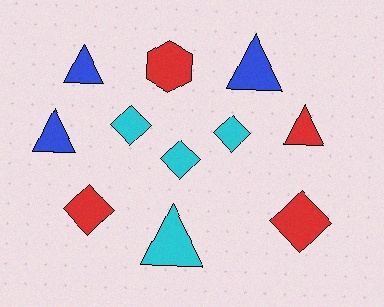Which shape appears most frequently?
Triangle, with 5 objects.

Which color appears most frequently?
Red, with 4 objects.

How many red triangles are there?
There is 1 red triangle.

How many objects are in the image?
There are 11 objects.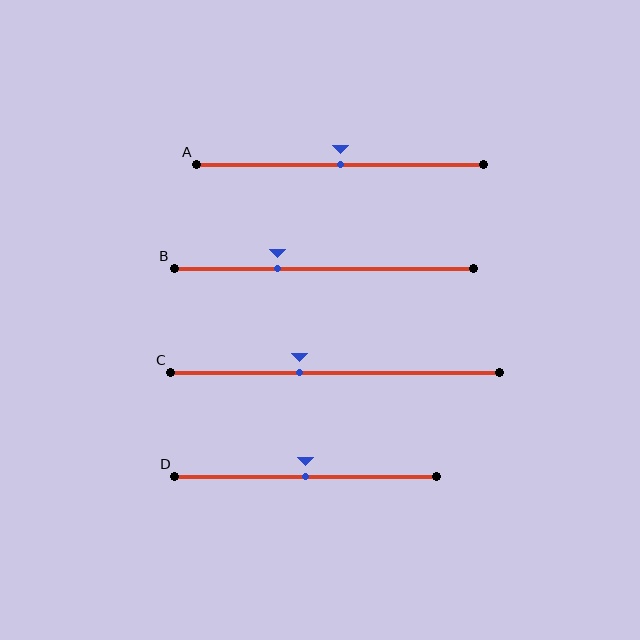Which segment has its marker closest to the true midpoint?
Segment A has its marker closest to the true midpoint.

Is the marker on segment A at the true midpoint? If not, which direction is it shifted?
Yes, the marker on segment A is at the true midpoint.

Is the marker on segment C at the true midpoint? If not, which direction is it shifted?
No, the marker on segment C is shifted to the left by about 11% of the segment length.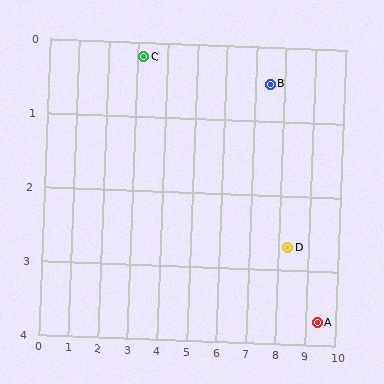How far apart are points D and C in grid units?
Points D and C are about 5.7 grid units apart.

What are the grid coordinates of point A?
Point A is at approximately (9.4, 3.7).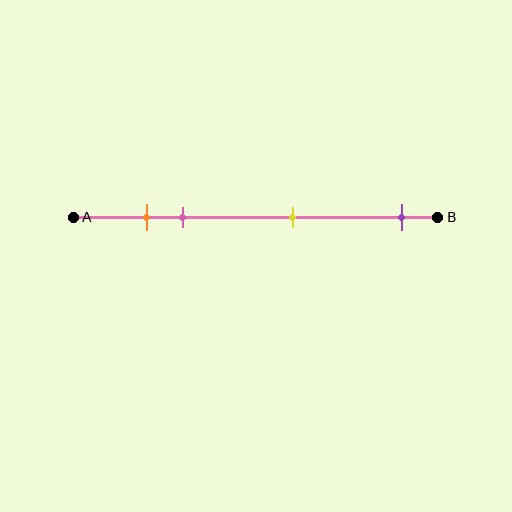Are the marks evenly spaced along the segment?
No, the marks are not evenly spaced.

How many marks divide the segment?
There are 4 marks dividing the segment.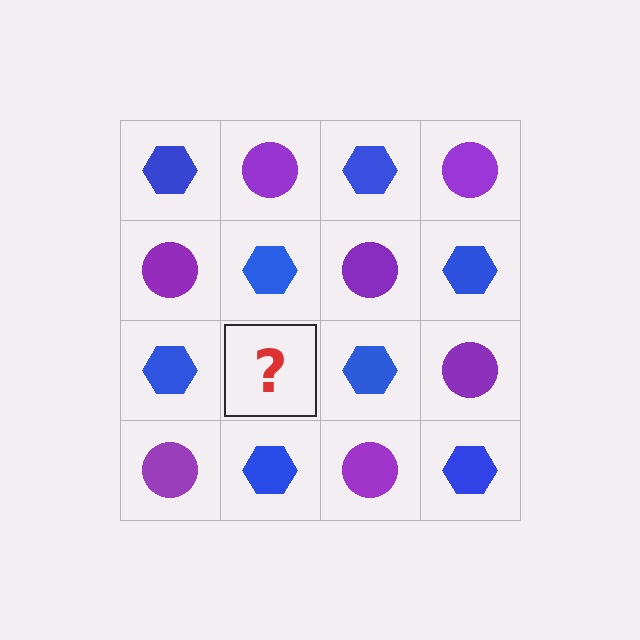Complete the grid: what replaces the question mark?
The question mark should be replaced with a purple circle.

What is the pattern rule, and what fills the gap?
The rule is that it alternates blue hexagon and purple circle in a checkerboard pattern. The gap should be filled with a purple circle.